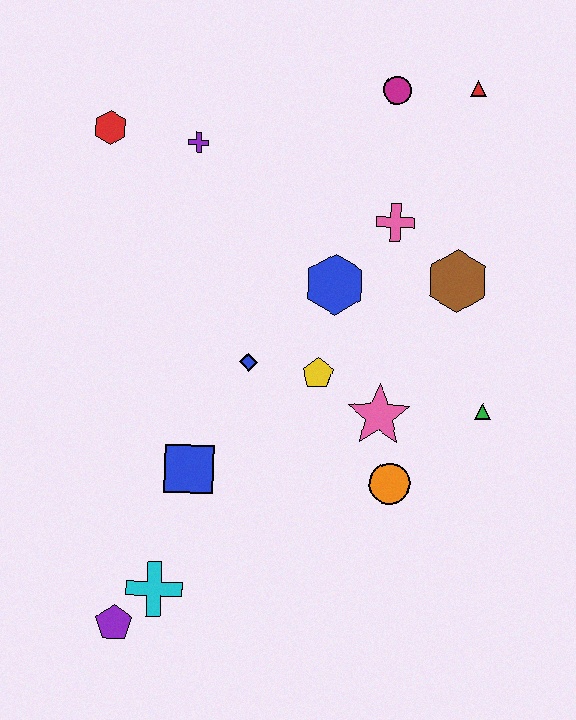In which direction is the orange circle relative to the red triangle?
The orange circle is below the red triangle.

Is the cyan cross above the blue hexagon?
No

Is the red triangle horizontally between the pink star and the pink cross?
No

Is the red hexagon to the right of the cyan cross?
No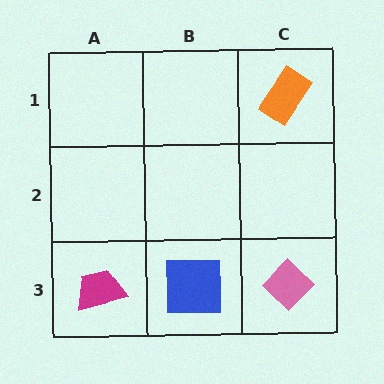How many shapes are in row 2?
0 shapes.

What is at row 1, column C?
An orange rectangle.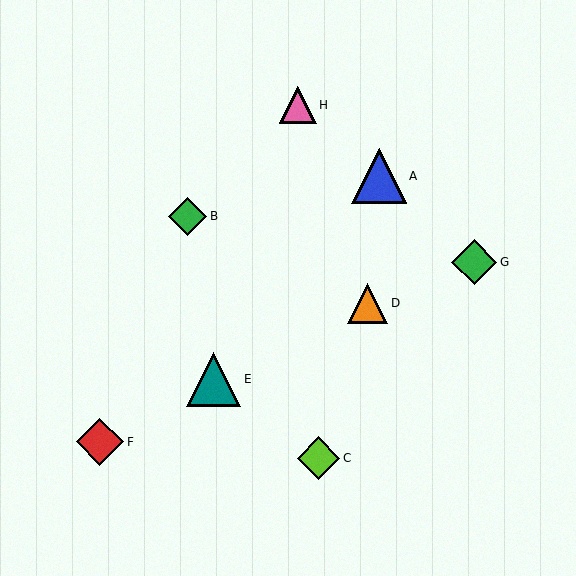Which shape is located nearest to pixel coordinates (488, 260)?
The green diamond (labeled G) at (474, 262) is nearest to that location.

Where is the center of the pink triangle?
The center of the pink triangle is at (298, 105).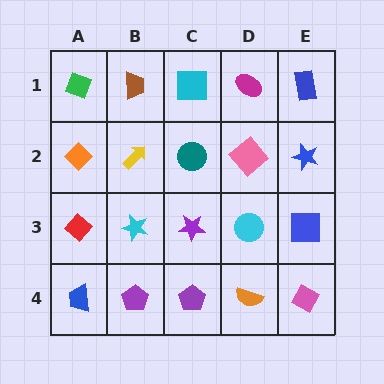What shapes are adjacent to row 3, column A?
An orange diamond (row 2, column A), a blue trapezoid (row 4, column A), a cyan star (row 3, column B).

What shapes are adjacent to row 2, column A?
A green diamond (row 1, column A), a red diamond (row 3, column A), a yellow arrow (row 2, column B).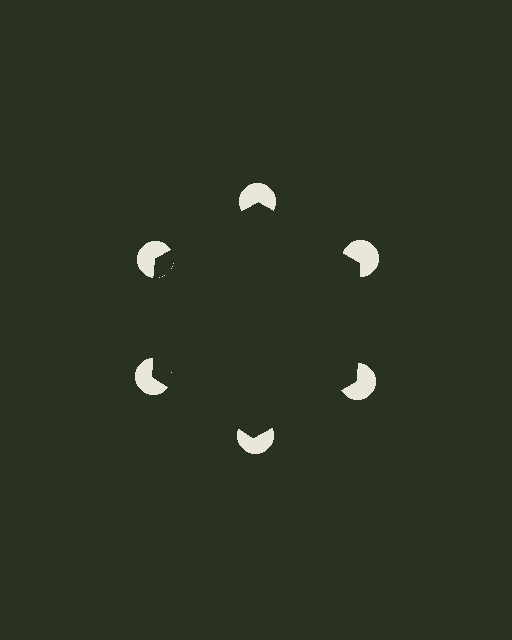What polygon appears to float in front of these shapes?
An illusory hexagon — its edges are inferred from the aligned wedge cuts in the pac-man discs, not physically drawn.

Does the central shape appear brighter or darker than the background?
It typically appears slightly darker than the background, even though no actual brightness change is drawn.